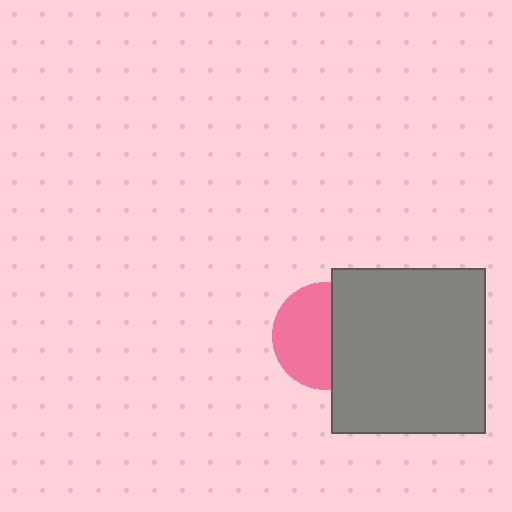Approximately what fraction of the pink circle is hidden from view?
Roughly 43% of the pink circle is hidden behind the gray rectangle.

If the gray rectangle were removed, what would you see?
You would see the complete pink circle.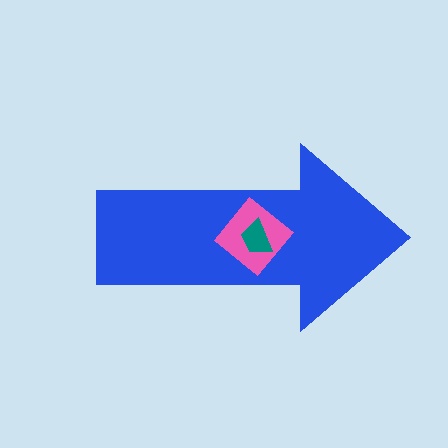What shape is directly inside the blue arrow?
The pink diamond.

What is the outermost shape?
The blue arrow.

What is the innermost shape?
The teal trapezoid.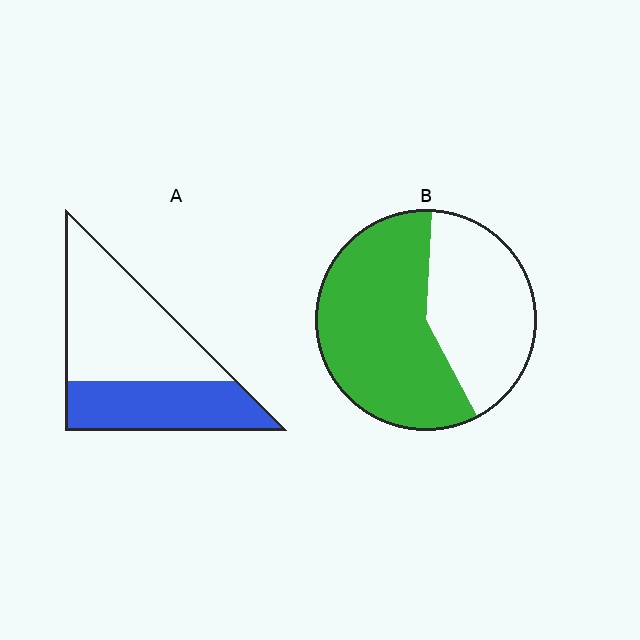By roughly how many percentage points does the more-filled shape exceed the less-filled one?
By roughly 20 percentage points (B over A).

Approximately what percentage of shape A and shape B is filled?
A is approximately 40% and B is approximately 60%.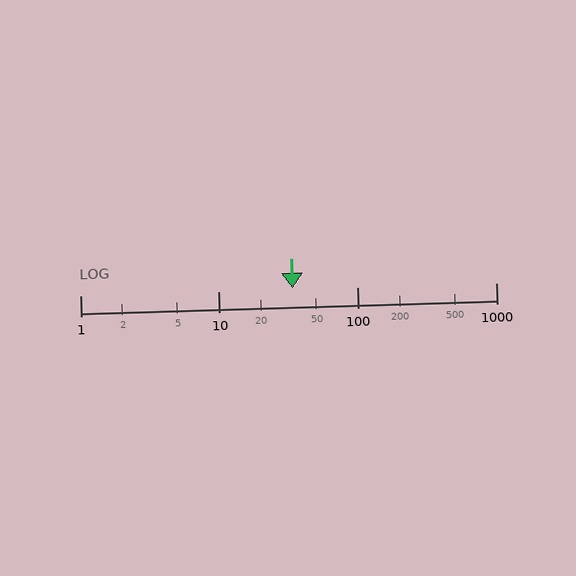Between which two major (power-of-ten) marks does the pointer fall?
The pointer is between 10 and 100.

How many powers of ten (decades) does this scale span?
The scale spans 3 decades, from 1 to 1000.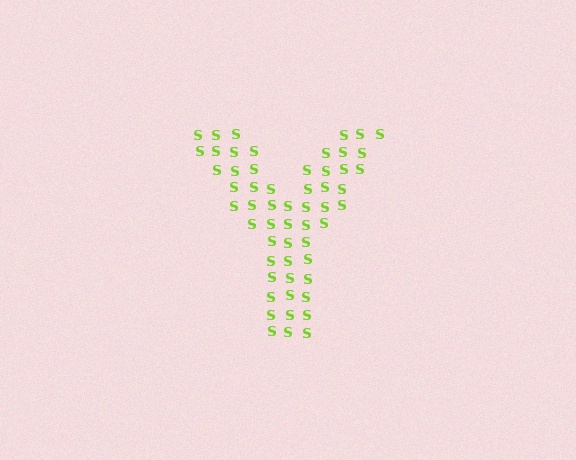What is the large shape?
The large shape is the letter Y.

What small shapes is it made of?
It is made of small letter S's.